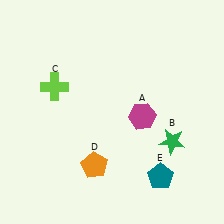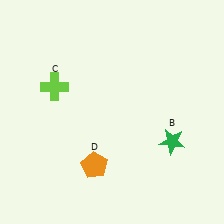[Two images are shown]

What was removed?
The magenta hexagon (A), the teal pentagon (E) were removed in Image 2.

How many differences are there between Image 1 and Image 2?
There are 2 differences between the two images.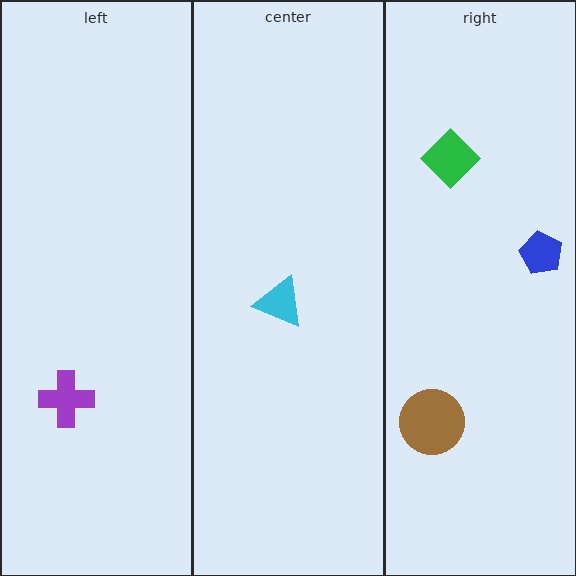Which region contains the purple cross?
The left region.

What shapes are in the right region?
The blue pentagon, the brown circle, the green diamond.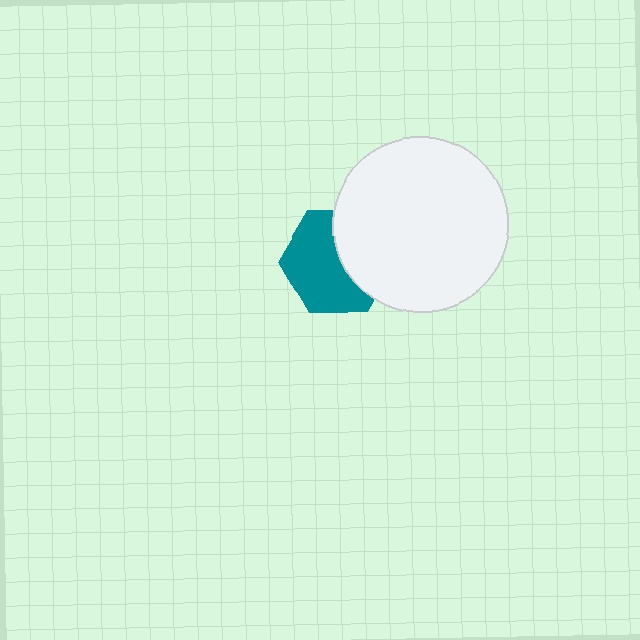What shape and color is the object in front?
The object in front is a white circle.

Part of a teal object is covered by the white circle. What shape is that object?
It is a hexagon.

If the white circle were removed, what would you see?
You would see the complete teal hexagon.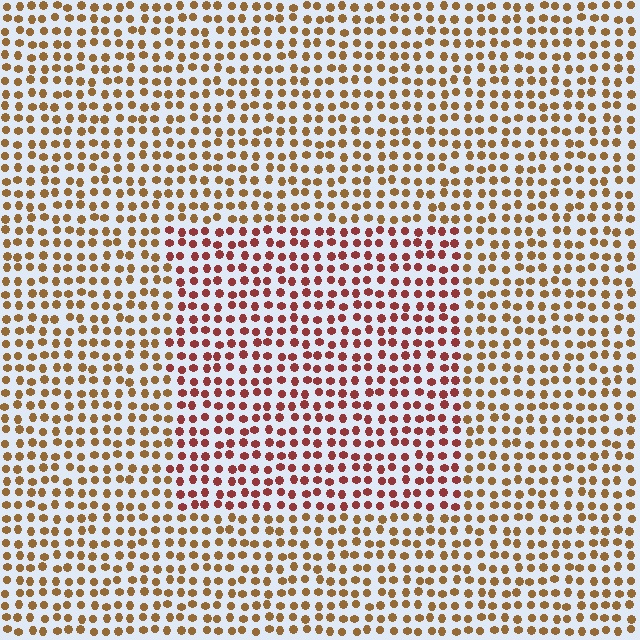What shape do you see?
I see a rectangle.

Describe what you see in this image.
The image is filled with small brown elements in a uniform arrangement. A rectangle-shaped region is visible where the elements are tinted to a slightly different hue, forming a subtle color boundary.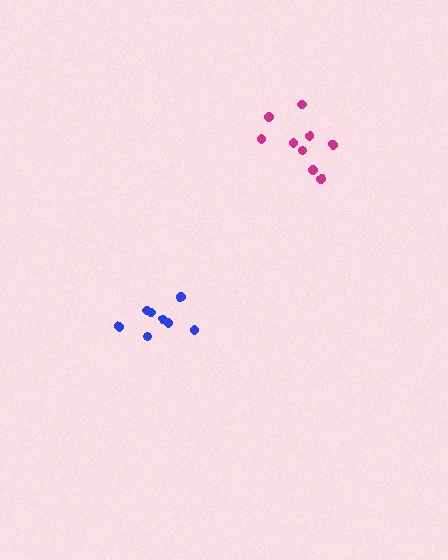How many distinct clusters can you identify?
There are 2 distinct clusters.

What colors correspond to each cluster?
The clusters are colored: blue, magenta.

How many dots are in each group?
Group 1: 8 dots, Group 2: 9 dots (17 total).